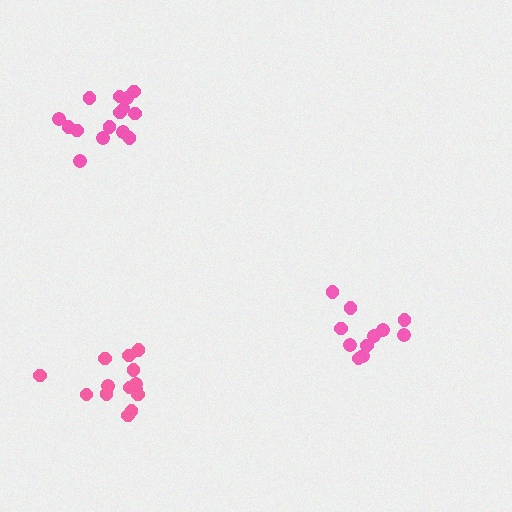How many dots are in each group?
Group 1: 15 dots, Group 2: 11 dots, Group 3: 15 dots (41 total).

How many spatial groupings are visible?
There are 3 spatial groupings.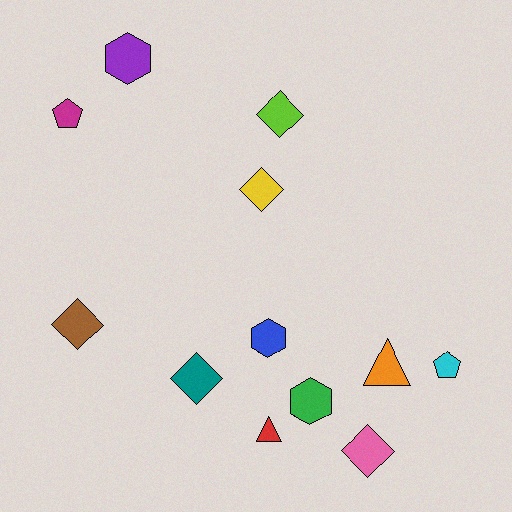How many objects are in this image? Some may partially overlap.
There are 12 objects.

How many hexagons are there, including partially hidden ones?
There are 3 hexagons.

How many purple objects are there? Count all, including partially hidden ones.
There is 1 purple object.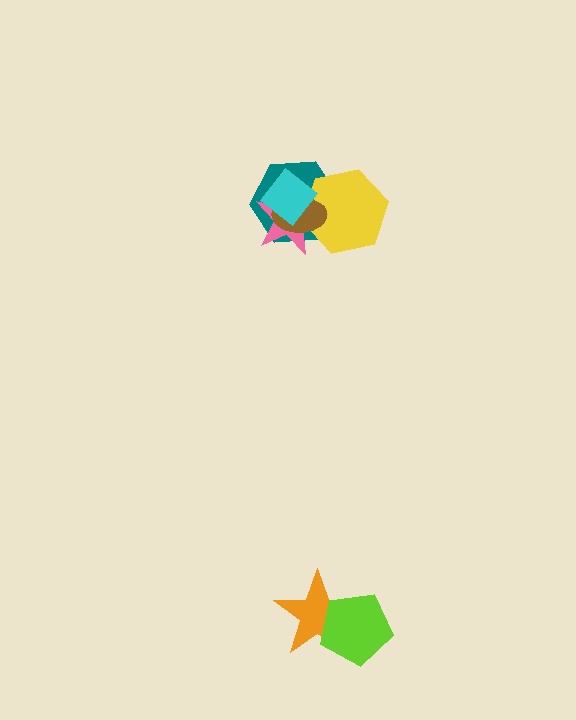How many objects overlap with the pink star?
4 objects overlap with the pink star.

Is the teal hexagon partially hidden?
Yes, it is partially covered by another shape.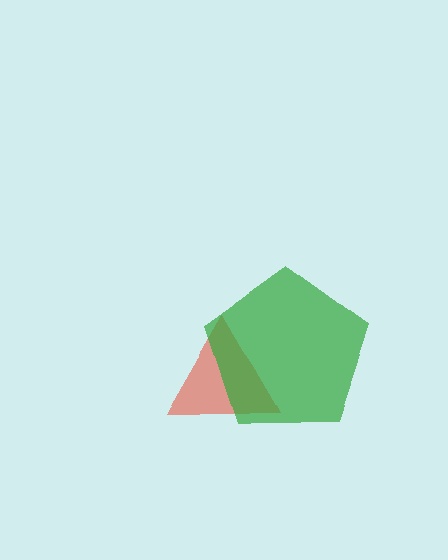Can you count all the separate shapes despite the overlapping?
Yes, there are 2 separate shapes.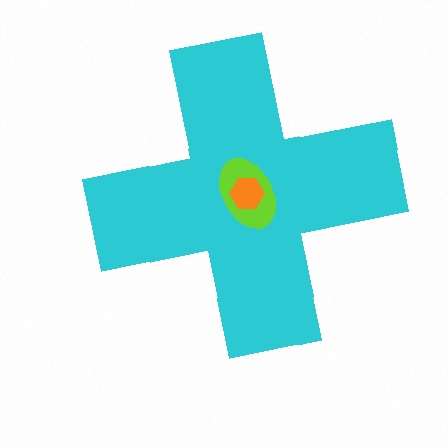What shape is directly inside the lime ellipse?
The orange hexagon.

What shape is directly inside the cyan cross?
The lime ellipse.